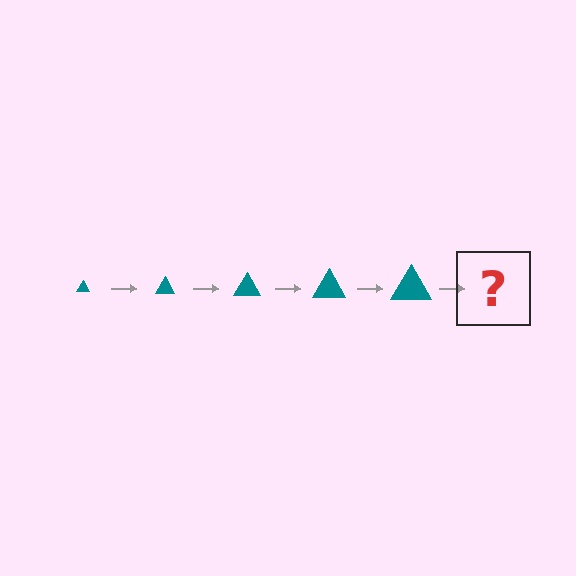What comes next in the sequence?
The next element should be a teal triangle, larger than the previous one.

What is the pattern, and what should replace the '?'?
The pattern is that the triangle gets progressively larger each step. The '?' should be a teal triangle, larger than the previous one.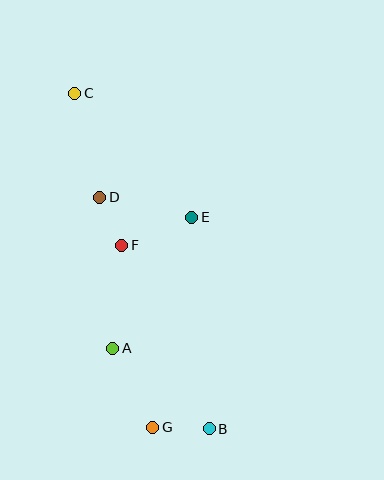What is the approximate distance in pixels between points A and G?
The distance between A and G is approximately 89 pixels.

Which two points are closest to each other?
Points D and F are closest to each other.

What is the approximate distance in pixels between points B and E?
The distance between B and E is approximately 212 pixels.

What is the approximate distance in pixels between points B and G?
The distance between B and G is approximately 56 pixels.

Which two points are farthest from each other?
Points B and C are farthest from each other.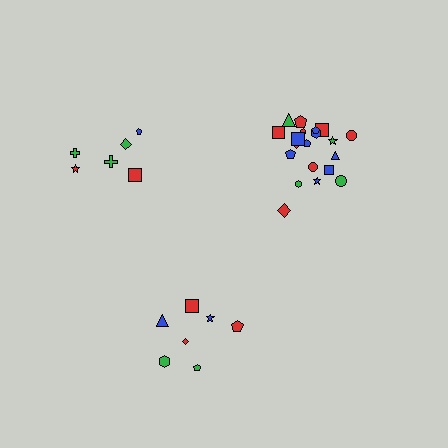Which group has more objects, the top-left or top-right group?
The top-right group.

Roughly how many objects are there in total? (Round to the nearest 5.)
Roughly 35 objects in total.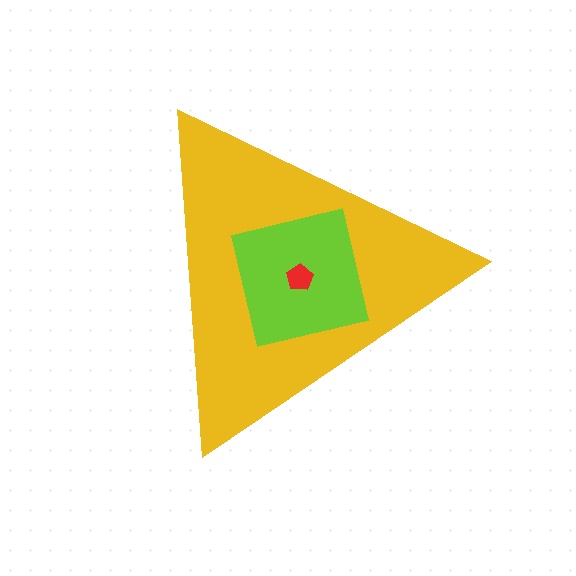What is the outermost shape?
The yellow triangle.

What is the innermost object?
The red pentagon.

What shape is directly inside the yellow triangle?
The lime square.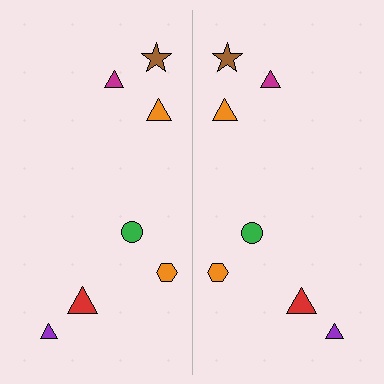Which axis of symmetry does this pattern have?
The pattern has a vertical axis of symmetry running through the center of the image.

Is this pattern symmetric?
Yes, this pattern has bilateral (reflection) symmetry.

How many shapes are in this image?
There are 14 shapes in this image.